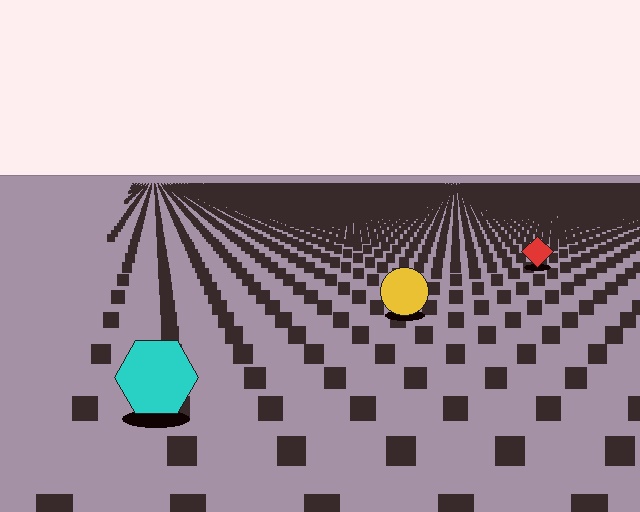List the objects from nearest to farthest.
From nearest to farthest: the cyan hexagon, the yellow circle, the red diamond.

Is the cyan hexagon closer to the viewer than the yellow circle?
Yes. The cyan hexagon is closer — you can tell from the texture gradient: the ground texture is coarser near it.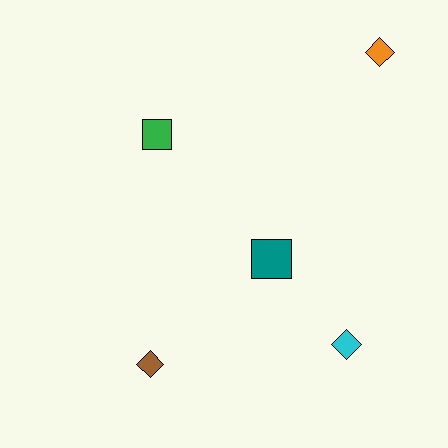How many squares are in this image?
There are 2 squares.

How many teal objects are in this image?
There is 1 teal object.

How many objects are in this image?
There are 5 objects.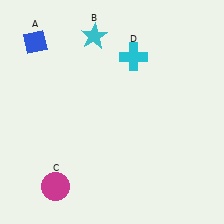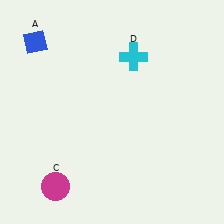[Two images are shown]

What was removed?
The cyan star (B) was removed in Image 2.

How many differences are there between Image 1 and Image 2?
There is 1 difference between the two images.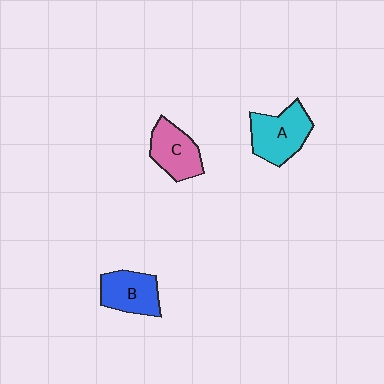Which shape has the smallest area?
Shape B (blue).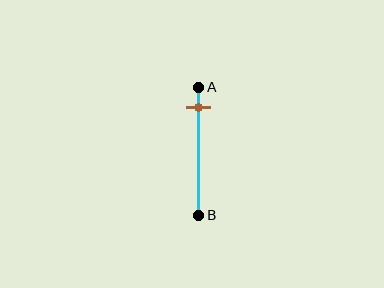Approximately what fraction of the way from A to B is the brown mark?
The brown mark is approximately 15% of the way from A to B.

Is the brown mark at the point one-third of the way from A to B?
No, the mark is at about 15% from A, not at the 33% one-third point.